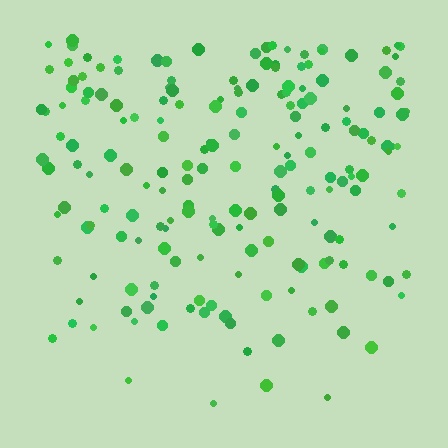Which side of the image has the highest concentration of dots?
The top.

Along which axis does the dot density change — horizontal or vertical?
Vertical.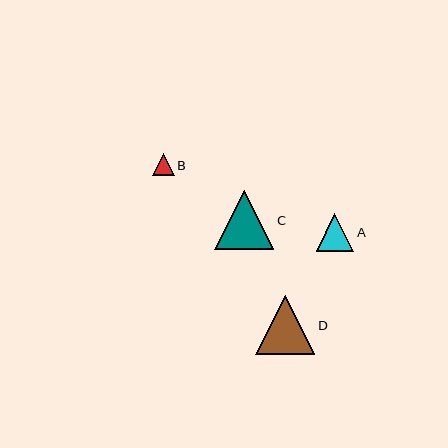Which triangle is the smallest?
Triangle B is the smallest with a size of approximately 22 pixels.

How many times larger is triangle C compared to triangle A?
Triangle C is approximately 1.6 times the size of triangle A.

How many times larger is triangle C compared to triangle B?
Triangle C is approximately 2.7 times the size of triangle B.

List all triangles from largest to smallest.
From largest to smallest: D, C, A, B.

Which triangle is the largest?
Triangle D is the largest with a size of approximately 59 pixels.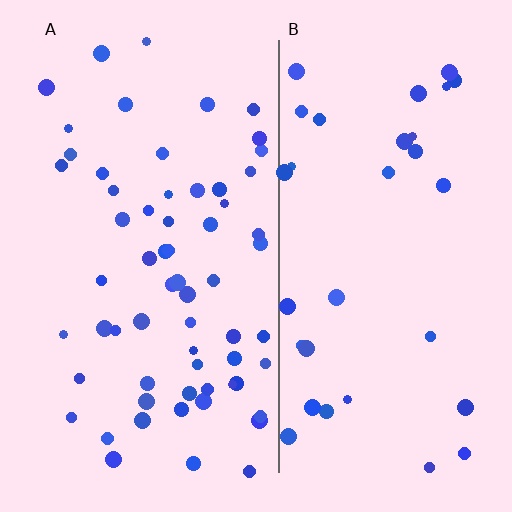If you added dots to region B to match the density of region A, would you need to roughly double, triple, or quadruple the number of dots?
Approximately double.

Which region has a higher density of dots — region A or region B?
A (the left).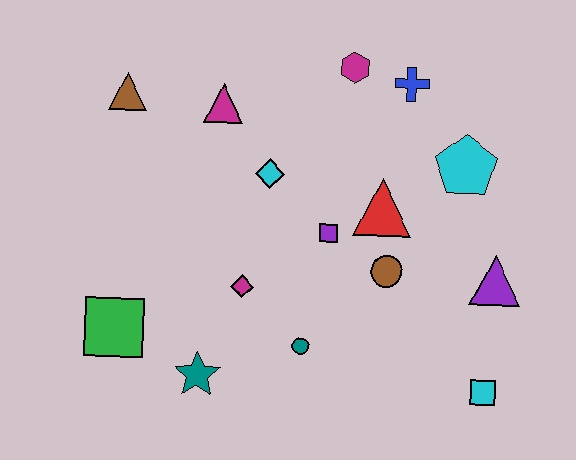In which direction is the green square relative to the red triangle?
The green square is to the left of the red triangle.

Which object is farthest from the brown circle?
The brown triangle is farthest from the brown circle.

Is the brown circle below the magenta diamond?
No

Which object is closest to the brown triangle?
The magenta triangle is closest to the brown triangle.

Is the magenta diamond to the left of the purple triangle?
Yes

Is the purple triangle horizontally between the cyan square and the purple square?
No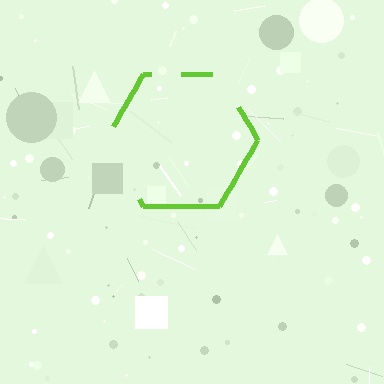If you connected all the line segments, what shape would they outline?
They would outline a hexagon.